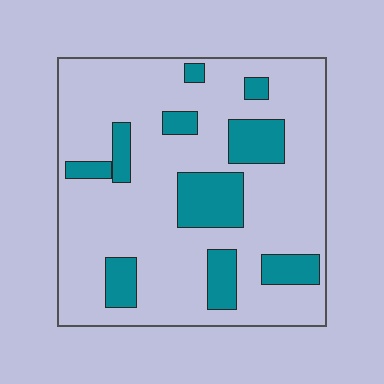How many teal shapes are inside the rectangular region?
10.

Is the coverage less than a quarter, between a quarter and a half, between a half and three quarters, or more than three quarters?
Less than a quarter.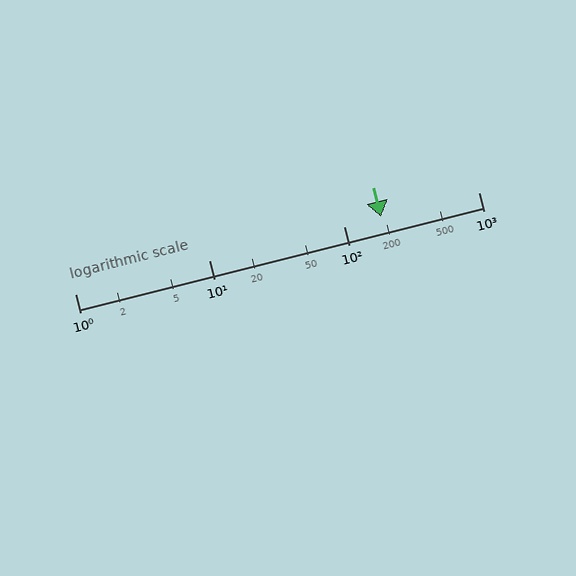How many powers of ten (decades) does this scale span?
The scale spans 3 decades, from 1 to 1000.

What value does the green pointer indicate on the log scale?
The pointer indicates approximately 190.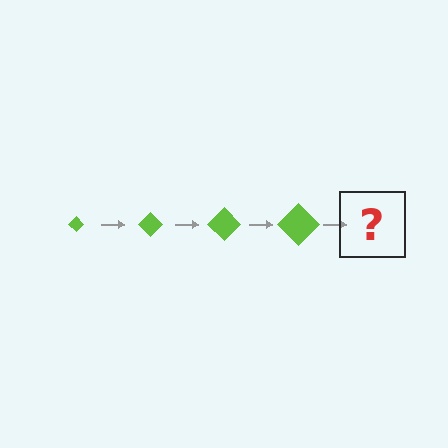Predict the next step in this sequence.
The next step is a lime diamond, larger than the previous one.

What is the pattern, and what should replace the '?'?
The pattern is that the diamond gets progressively larger each step. The '?' should be a lime diamond, larger than the previous one.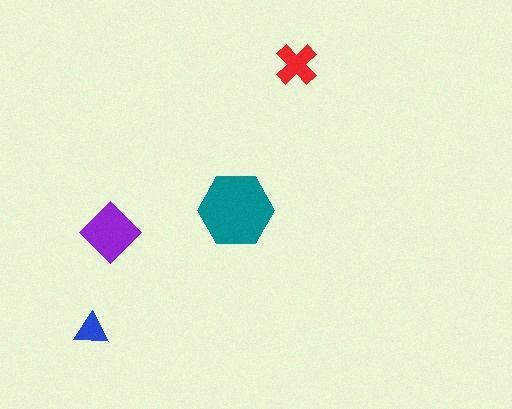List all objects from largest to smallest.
The teal hexagon, the purple diamond, the red cross, the blue triangle.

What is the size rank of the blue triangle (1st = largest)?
4th.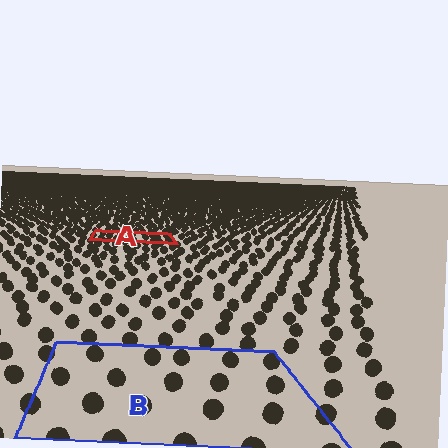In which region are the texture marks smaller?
The texture marks are smaller in region A, because it is farther away.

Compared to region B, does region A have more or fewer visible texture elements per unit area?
Region A has more texture elements per unit area — they are packed more densely because it is farther away.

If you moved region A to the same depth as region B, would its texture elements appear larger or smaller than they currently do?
They would appear larger. At a closer depth, the same texture elements are projected at a bigger on-screen size.